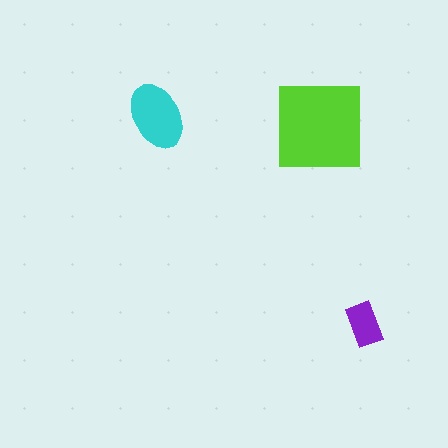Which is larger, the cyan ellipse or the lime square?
The lime square.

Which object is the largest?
The lime square.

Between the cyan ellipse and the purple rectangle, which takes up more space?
The cyan ellipse.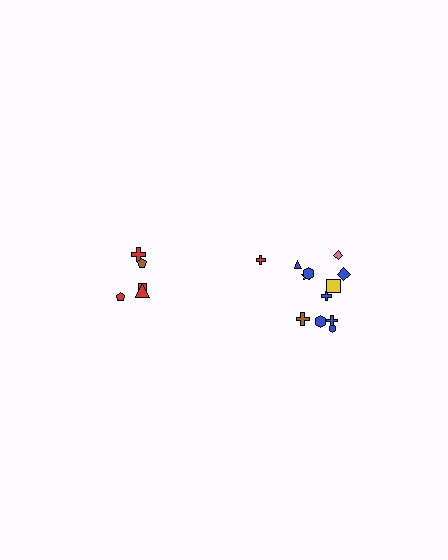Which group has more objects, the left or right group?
The right group.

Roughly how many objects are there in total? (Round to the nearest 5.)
Roughly 15 objects in total.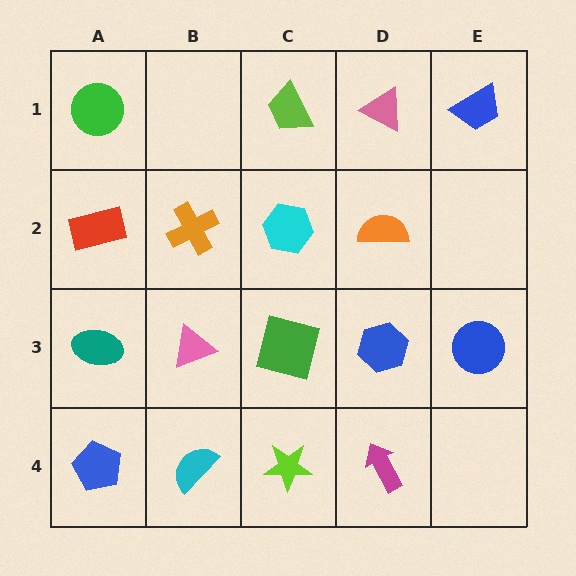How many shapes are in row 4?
4 shapes.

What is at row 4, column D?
A magenta arrow.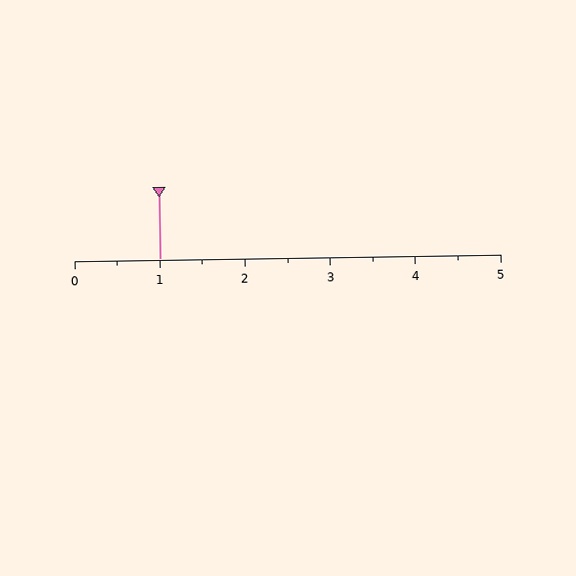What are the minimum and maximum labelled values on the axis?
The axis runs from 0 to 5.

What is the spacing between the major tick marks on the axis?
The major ticks are spaced 1 apart.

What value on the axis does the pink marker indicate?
The marker indicates approximately 1.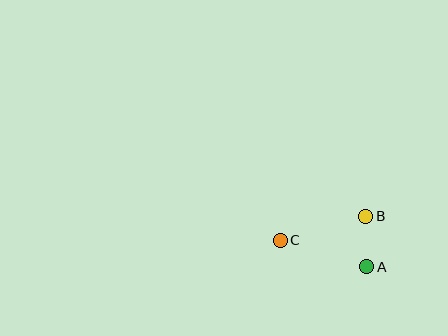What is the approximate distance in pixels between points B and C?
The distance between B and C is approximately 89 pixels.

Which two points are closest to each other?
Points A and B are closest to each other.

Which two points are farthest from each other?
Points A and C are farthest from each other.